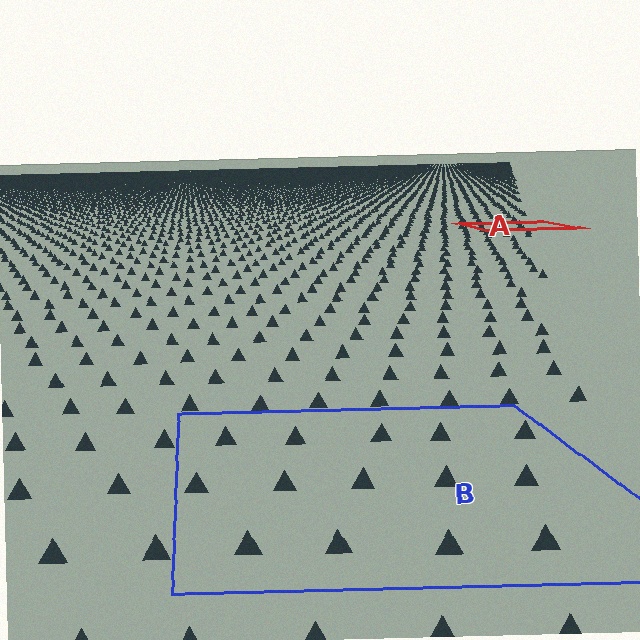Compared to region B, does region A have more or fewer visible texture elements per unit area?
Region A has more texture elements per unit area — they are packed more densely because it is farther away.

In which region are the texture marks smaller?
The texture marks are smaller in region A, because it is farther away.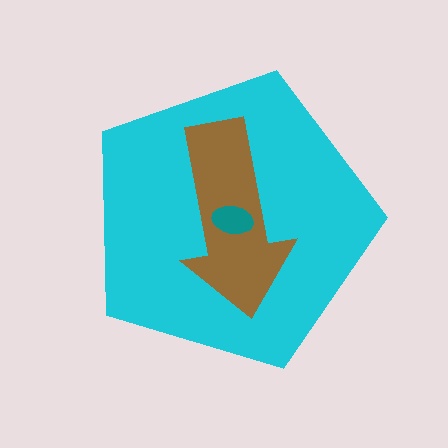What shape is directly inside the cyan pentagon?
The brown arrow.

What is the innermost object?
The teal ellipse.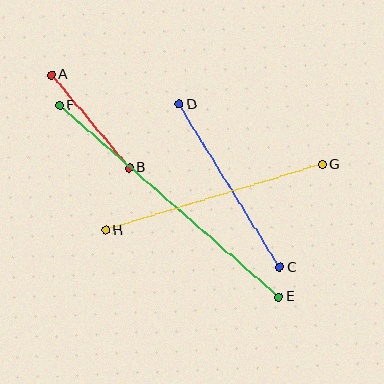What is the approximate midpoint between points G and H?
The midpoint is at approximately (214, 197) pixels.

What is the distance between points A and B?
The distance is approximately 121 pixels.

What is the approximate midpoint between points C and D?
The midpoint is at approximately (230, 186) pixels.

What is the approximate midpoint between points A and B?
The midpoint is at approximately (90, 121) pixels.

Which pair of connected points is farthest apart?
Points E and F are farthest apart.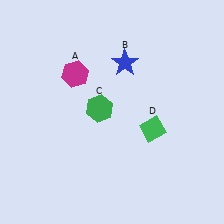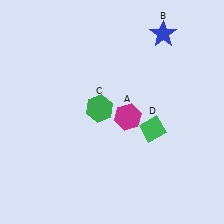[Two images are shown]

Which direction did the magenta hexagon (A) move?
The magenta hexagon (A) moved right.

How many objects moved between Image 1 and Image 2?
2 objects moved between the two images.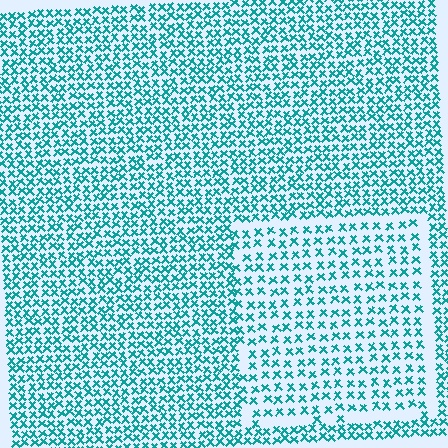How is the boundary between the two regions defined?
The boundary is defined by a change in element density (approximately 1.7x ratio). All elements are the same color, size, and shape.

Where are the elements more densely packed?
The elements are more densely packed outside the rectangle boundary.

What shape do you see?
I see a rectangle.